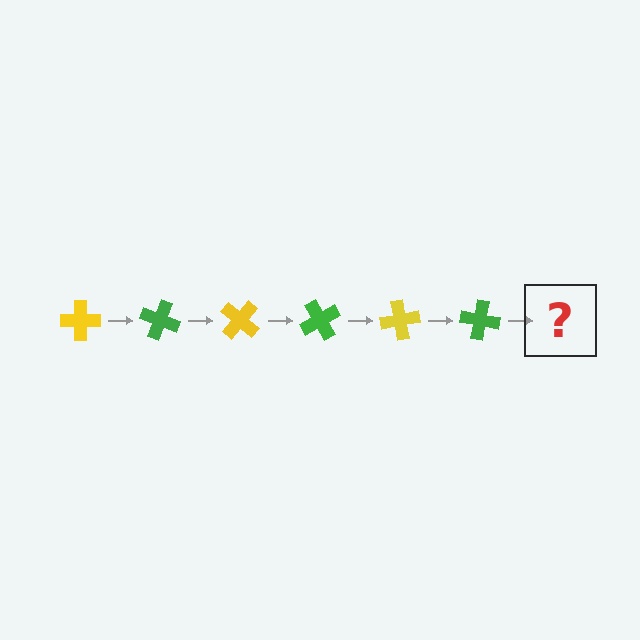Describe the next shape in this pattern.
It should be a yellow cross, rotated 120 degrees from the start.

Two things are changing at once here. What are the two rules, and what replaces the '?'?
The two rules are that it rotates 20 degrees each step and the color cycles through yellow and green. The '?' should be a yellow cross, rotated 120 degrees from the start.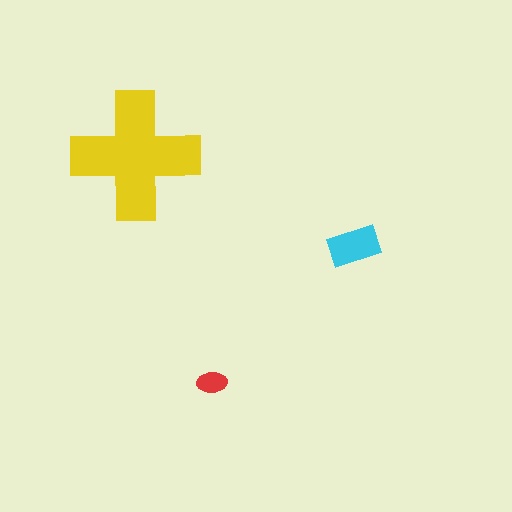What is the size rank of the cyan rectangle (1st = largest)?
2nd.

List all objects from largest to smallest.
The yellow cross, the cyan rectangle, the red ellipse.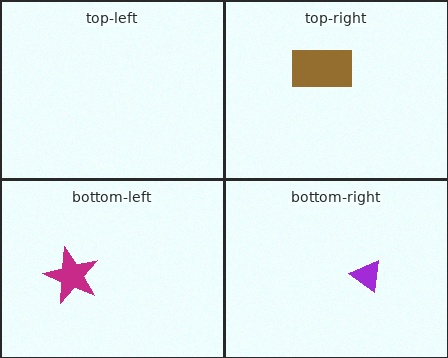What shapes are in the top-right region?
The brown rectangle.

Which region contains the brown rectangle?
The top-right region.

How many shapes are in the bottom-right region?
1.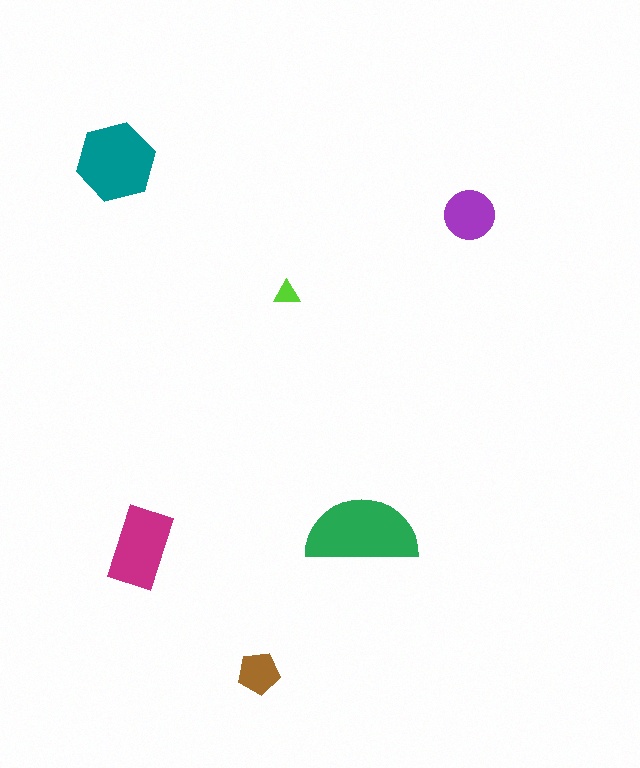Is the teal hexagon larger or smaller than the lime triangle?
Larger.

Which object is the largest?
The green semicircle.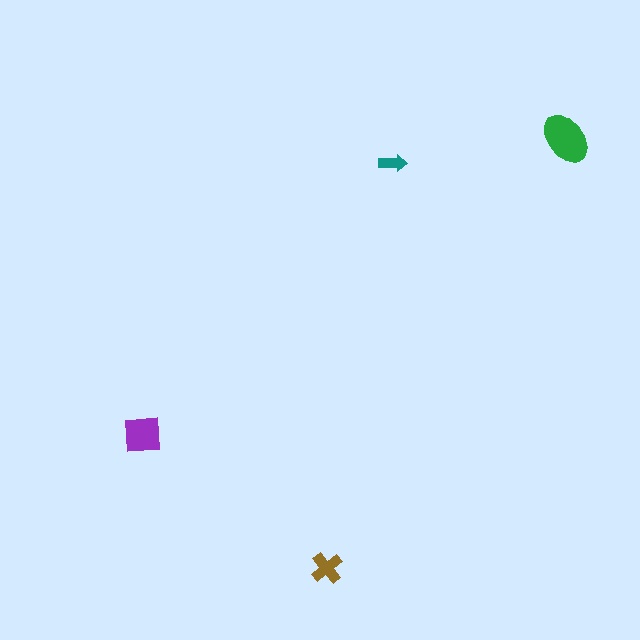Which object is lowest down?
The brown cross is bottommost.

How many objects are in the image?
There are 4 objects in the image.